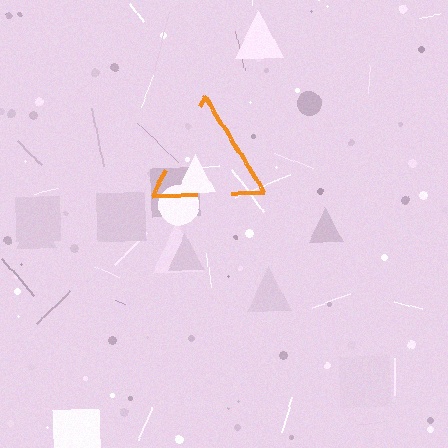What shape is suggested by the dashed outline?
The dashed outline suggests a triangle.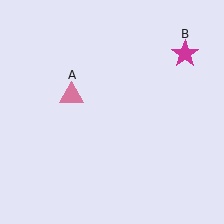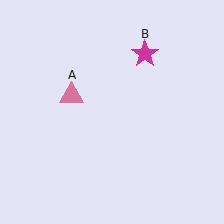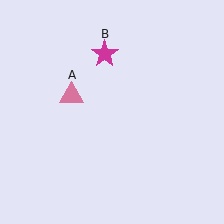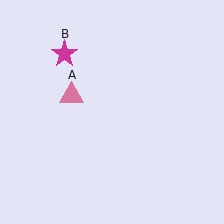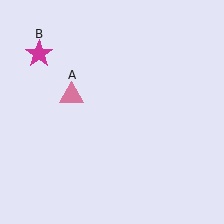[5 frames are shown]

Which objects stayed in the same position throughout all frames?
Pink triangle (object A) remained stationary.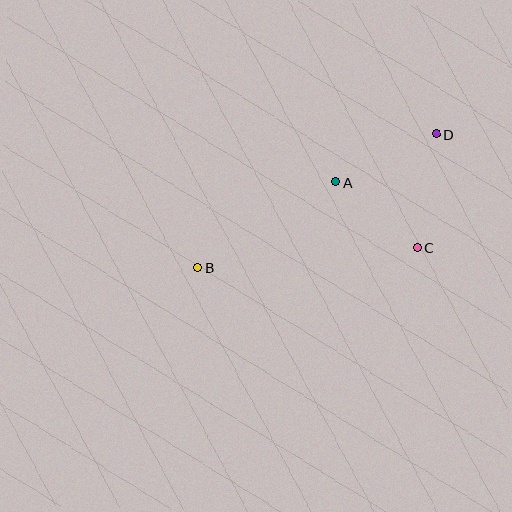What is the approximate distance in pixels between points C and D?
The distance between C and D is approximately 115 pixels.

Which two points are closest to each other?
Points A and C are closest to each other.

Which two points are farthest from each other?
Points B and D are farthest from each other.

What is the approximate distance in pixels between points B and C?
The distance between B and C is approximately 221 pixels.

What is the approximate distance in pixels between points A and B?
The distance between A and B is approximately 163 pixels.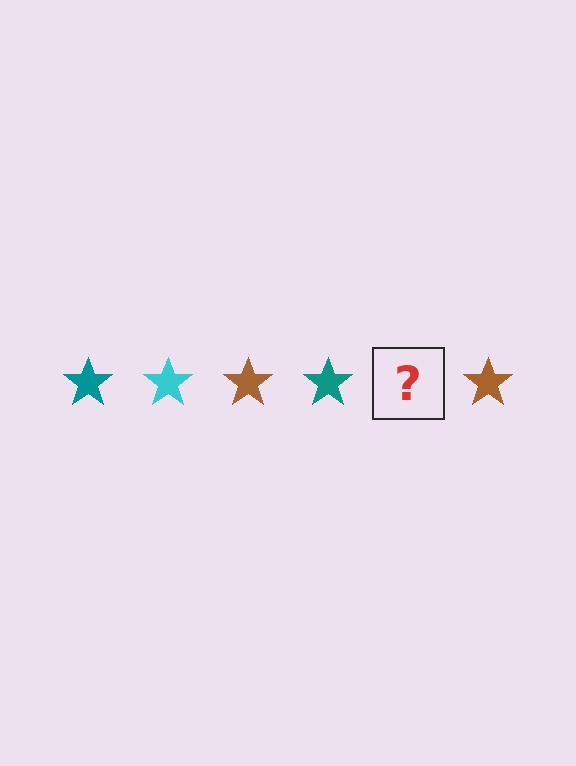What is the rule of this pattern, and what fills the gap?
The rule is that the pattern cycles through teal, cyan, brown stars. The gap should be filled with a cyan star.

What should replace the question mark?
The question mark should be replaced with a cyan star.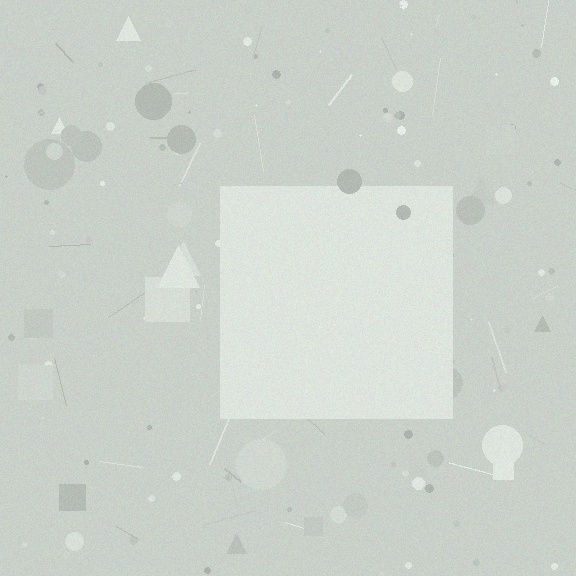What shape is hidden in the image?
A square is hidden in the image.